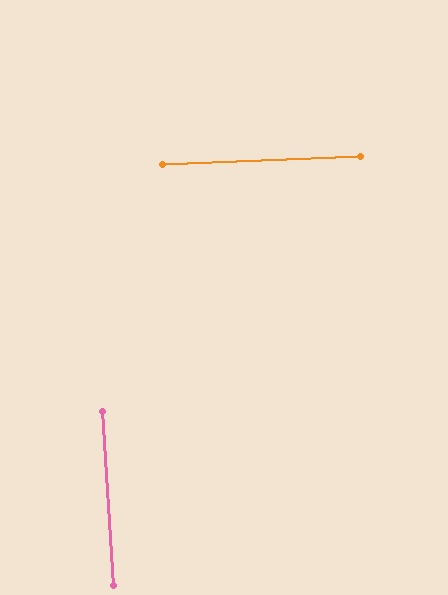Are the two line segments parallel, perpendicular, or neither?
Perpendicular — they meet at approximately 89°.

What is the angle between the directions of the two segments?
Approximately 89 degrees.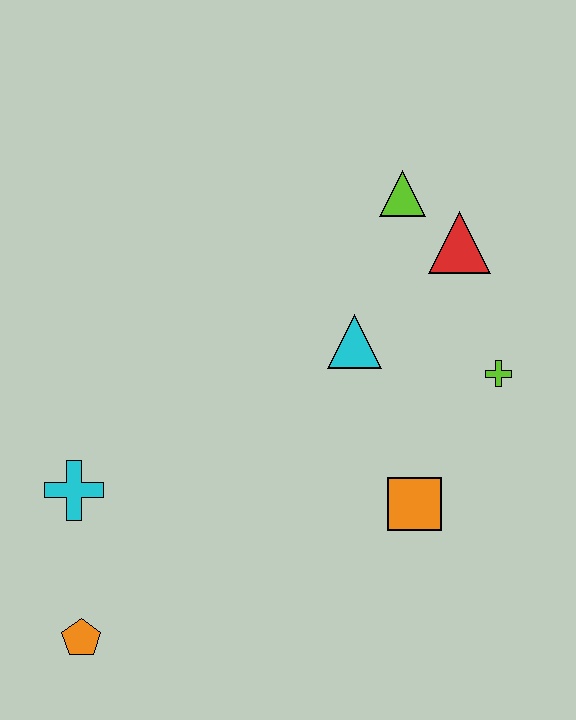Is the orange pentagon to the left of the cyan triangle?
Yes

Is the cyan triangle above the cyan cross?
Yes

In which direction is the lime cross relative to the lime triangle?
The lime cross is below the lime triangle.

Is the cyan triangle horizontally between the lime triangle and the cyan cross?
Yes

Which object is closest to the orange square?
The lime cross is closest to the orange square.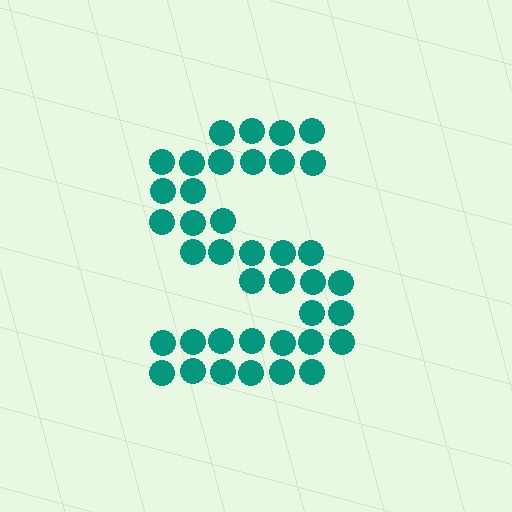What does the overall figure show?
The overall figure shows the letter S.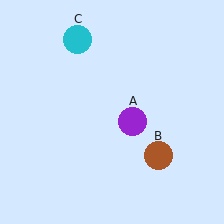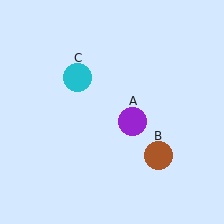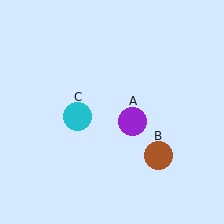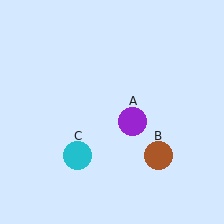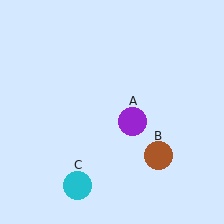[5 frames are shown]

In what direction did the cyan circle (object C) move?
The cyan circle (object C) moved down.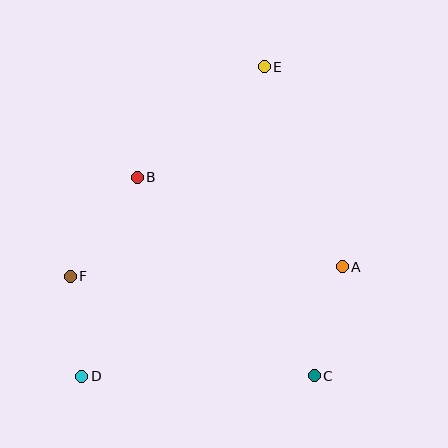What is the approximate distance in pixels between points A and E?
The distance between A and E is approximately 214 pixels.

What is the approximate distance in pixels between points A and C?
The distance between A and C is approximately 112 pixels.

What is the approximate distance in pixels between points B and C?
The distance between B and C is approximately 266 pixels.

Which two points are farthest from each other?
Points D and E are farthest from each other.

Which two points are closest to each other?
Points D and F are closest to each other.